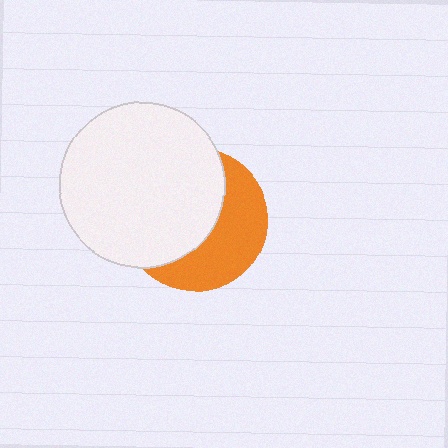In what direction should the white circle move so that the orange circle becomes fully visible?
The white circle should move left. That is the shortest direction to clear the overlap and leave the orange circle fully visible.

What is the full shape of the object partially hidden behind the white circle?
The partially hidden object is an orange circle.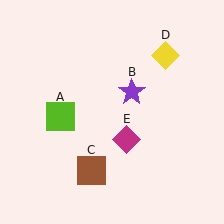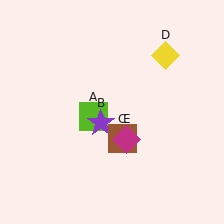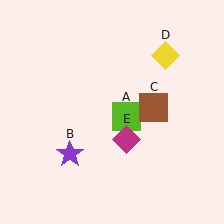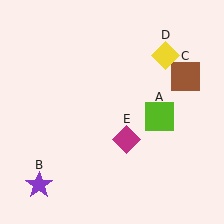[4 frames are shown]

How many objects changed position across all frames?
3 objects changed position: lime square (object A), purple star (object B), brown square (object C).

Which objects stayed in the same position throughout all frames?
Yellow diamond (object D) and magenta diamond (object E) remained stationary.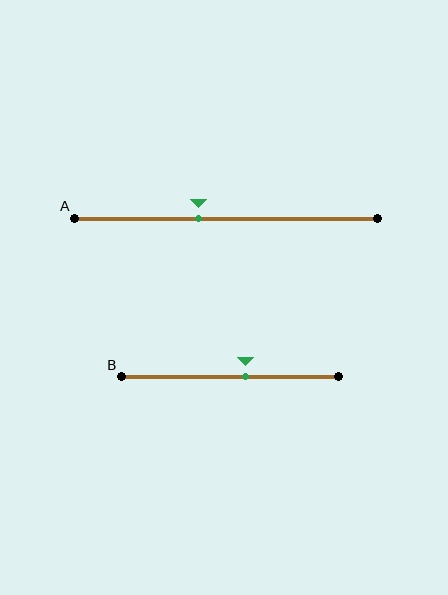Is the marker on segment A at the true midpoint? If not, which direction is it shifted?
No, the marker on segment A is shifted to the left by about 9% of the segment length.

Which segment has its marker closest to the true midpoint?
Segment B has its marker closest to the true midpoint.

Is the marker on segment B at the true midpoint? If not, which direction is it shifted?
No, the marker on segment B is shifted to the right by about 7% of the segment length.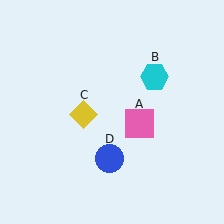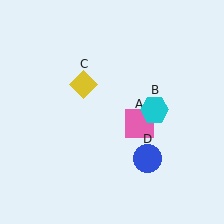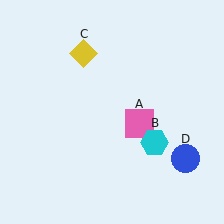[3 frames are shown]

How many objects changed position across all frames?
3 objects changed position: cyan hexagon (object B), yellow diamond (object C), blue circle (object D).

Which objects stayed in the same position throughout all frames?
Pink square (object A) remained stationary.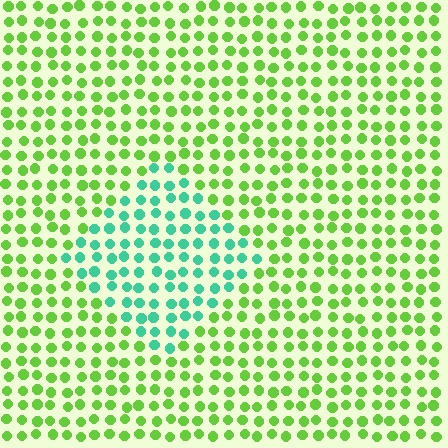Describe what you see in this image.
The image is filled with small lime elements in a uniform arrangement. A diamond-shaped region is visible where the elements are tinted to a slightly different hue, forming a subtle color boundary.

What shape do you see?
I see a diamond.